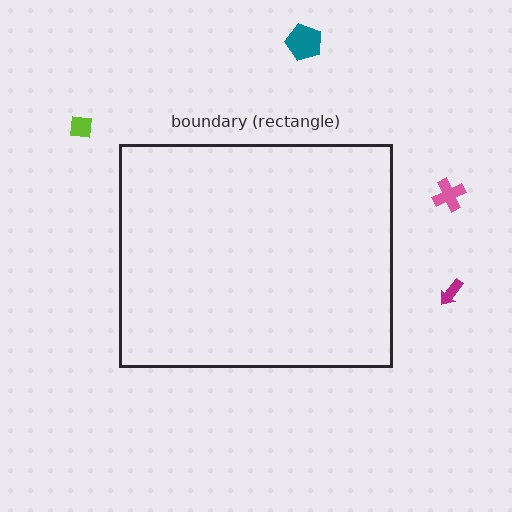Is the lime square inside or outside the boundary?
Outside.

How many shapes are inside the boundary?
0 inside, 4 outside.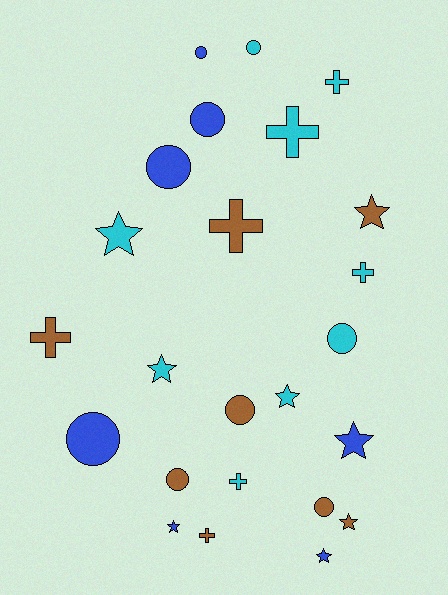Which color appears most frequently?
Cyan, with 9 objects.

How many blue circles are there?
There are 4 blue circles.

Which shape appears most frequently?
Circle, with 9 objects.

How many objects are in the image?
There are 24 objects.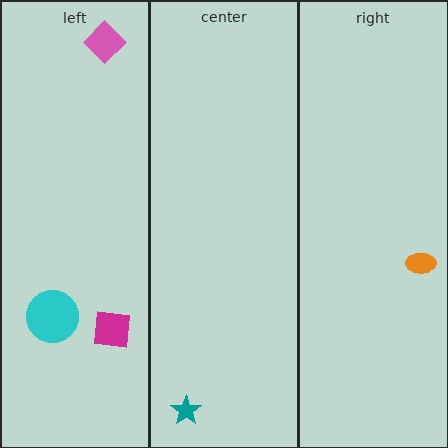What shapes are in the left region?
The pink diamond, the cyan circle, the magenta square.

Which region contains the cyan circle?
The left region.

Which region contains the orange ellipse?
The right region.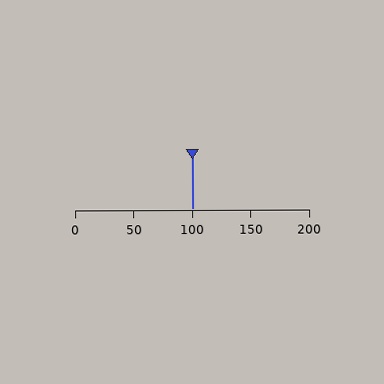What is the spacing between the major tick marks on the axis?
The major ticks are spaced 50 apart.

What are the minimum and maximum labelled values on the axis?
The axis runs from 0 to 200.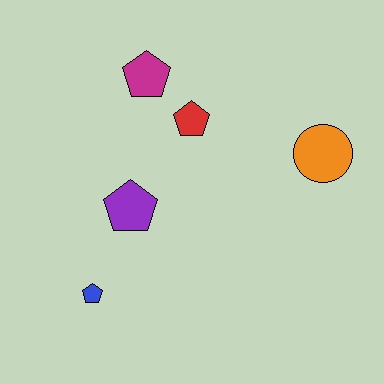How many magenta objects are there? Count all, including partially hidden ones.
There is 1 magenta object.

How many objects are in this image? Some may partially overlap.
There are 5 objects.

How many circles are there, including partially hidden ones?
There is 1 circle.